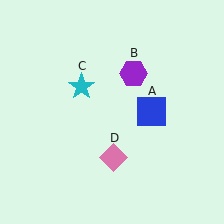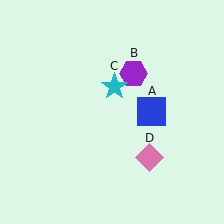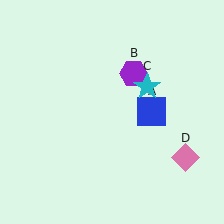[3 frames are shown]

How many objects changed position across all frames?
2 objects changed position: cyan star (object C), pink diamond (object D).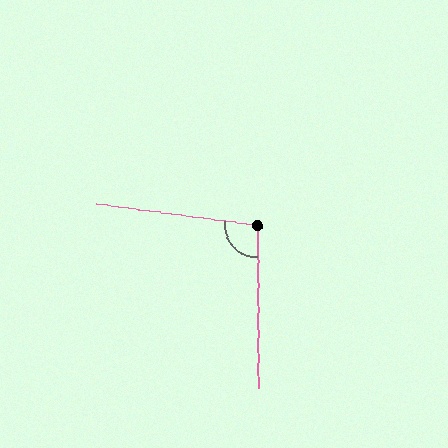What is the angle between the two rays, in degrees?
Approximately 98 degrees.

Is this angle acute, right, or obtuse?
It is obtuse.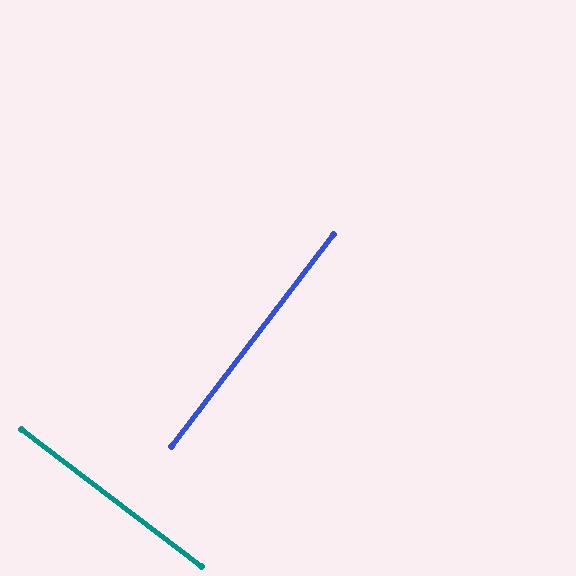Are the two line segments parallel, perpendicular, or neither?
Perpendicular — they meet at approximately 90°.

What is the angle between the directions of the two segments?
Approximately 90 degrees.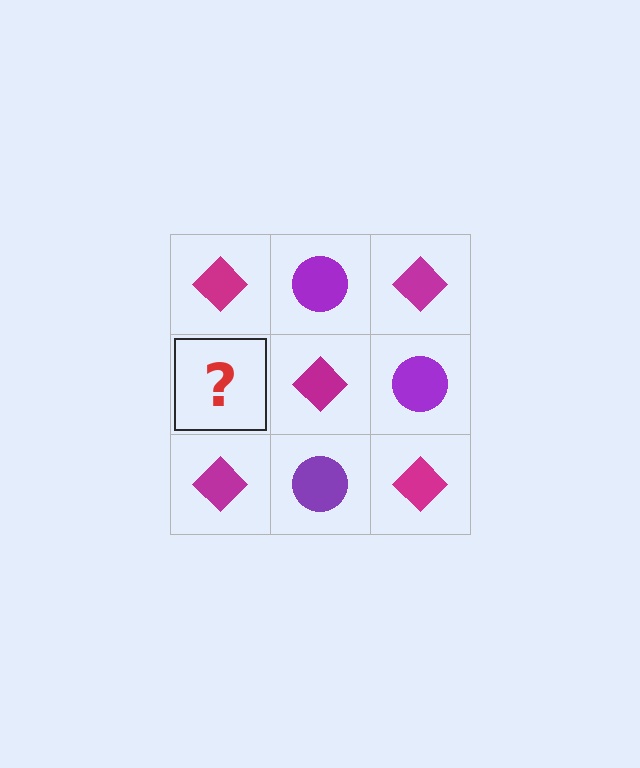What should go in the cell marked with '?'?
The missing cell should contain a purple circle.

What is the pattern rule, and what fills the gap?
The rule is that it alternates magenta diamond and purple circle in a checkerboard pattern. The gap should be filled with a purple circle.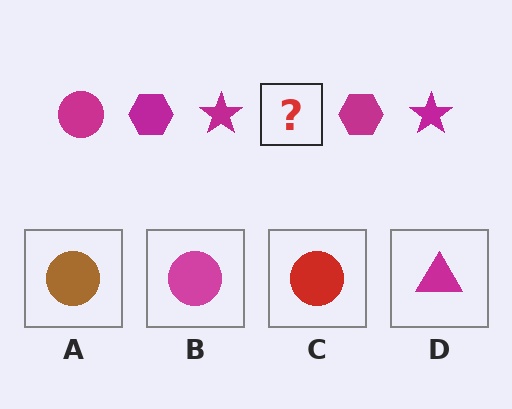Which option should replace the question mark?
Option B.